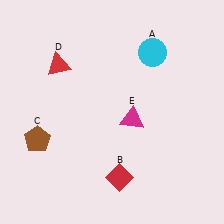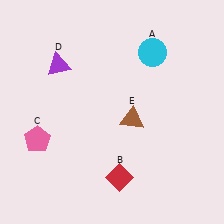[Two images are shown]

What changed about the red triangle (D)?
In Image 1, D is red. In Image 2, it changed to purple.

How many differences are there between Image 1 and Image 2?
There are 3 differences between the two images.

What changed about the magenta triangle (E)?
In Image 1, E is magenta. In Image 2, it changed to brown.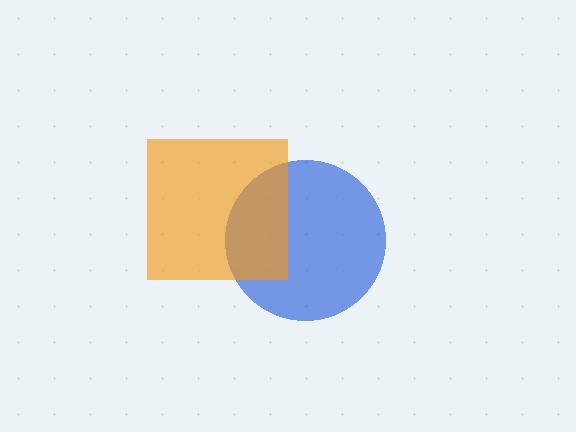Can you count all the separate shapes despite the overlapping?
Yes, there are 2 separate shapes.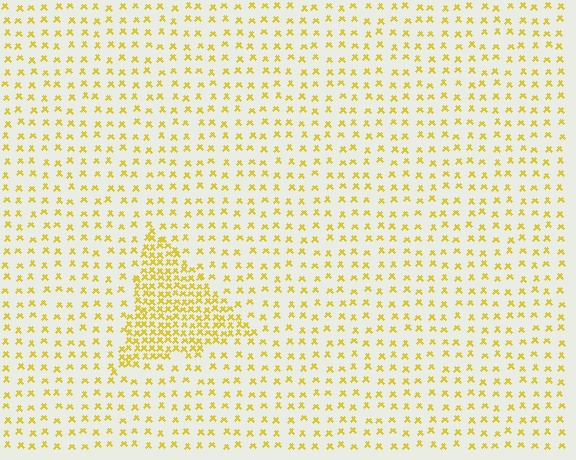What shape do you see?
I see a triangle.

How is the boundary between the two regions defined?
The boundary is defined by a change in element density (approximately 2.7x ratio). All elements are the same color, size, and shape.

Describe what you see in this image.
The image contains small yellow elements arranged at two different densities. A triangle-shaped region is visible where the elements are more densely packed than the surrounding area.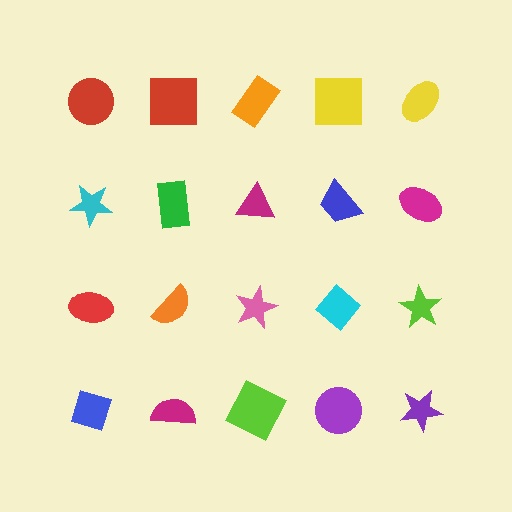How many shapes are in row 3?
5 shapes.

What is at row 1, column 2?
A red square.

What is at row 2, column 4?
A blue trapezoid.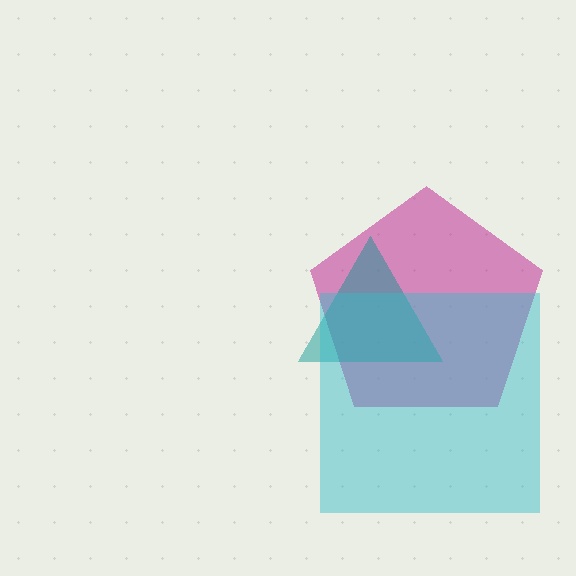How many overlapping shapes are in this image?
There are 3 overlapping shapes in the image.